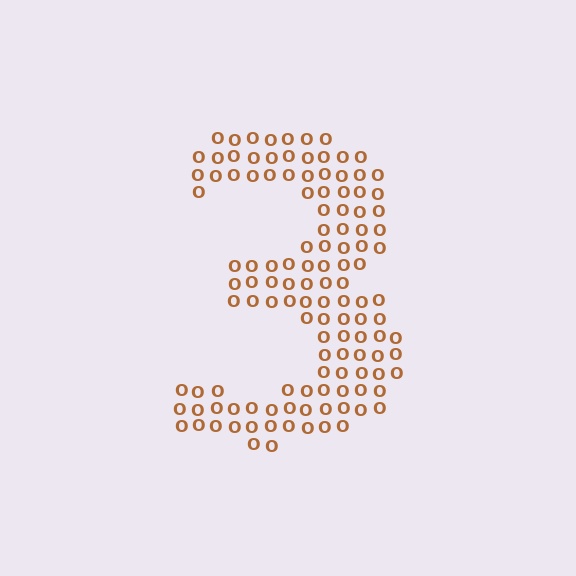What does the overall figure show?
The overall figure shows the digit 3.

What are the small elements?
The small elements are letter O's.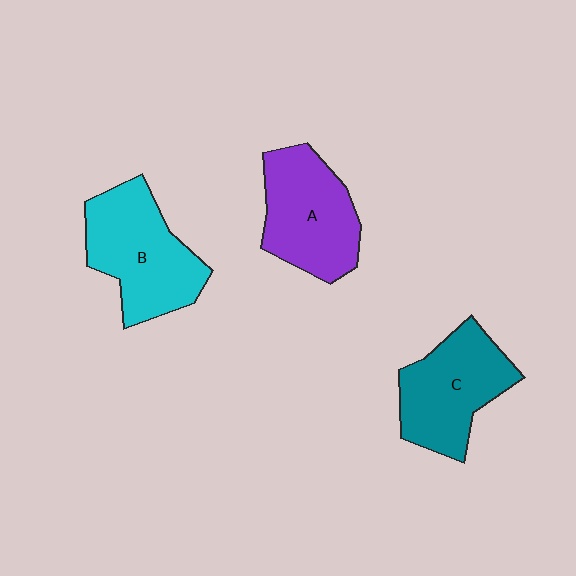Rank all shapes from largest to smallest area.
From largest to smallest: B (cyan), A (purple), C (teal).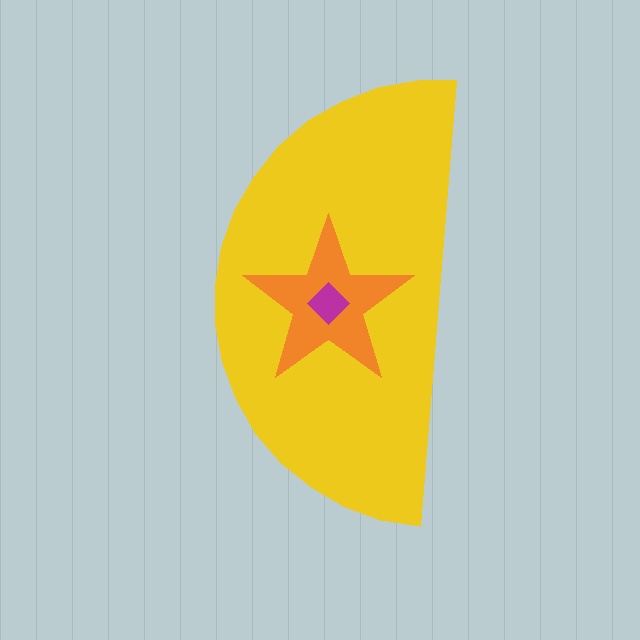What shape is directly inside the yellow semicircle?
The orange star.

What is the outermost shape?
The yellow semicircle.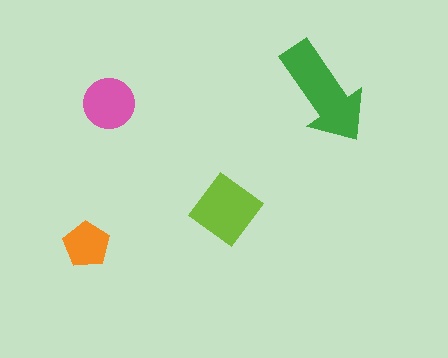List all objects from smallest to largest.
The orange pentagon, the pink circle, the lime diamond, the green arrow.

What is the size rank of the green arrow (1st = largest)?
1st.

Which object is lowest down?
The orange pentagon is bottommost.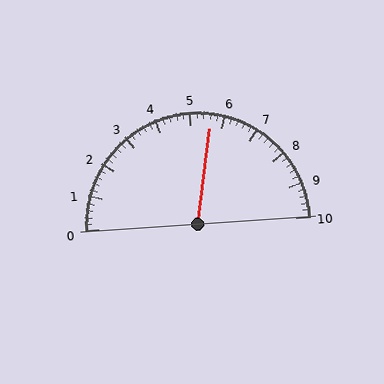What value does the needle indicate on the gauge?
The needle indicates approximately 5.6.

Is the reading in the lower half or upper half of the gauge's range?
The reading is in the upper half of the range (0 to 10).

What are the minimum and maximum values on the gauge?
The gauge ranges from 0 to 10.